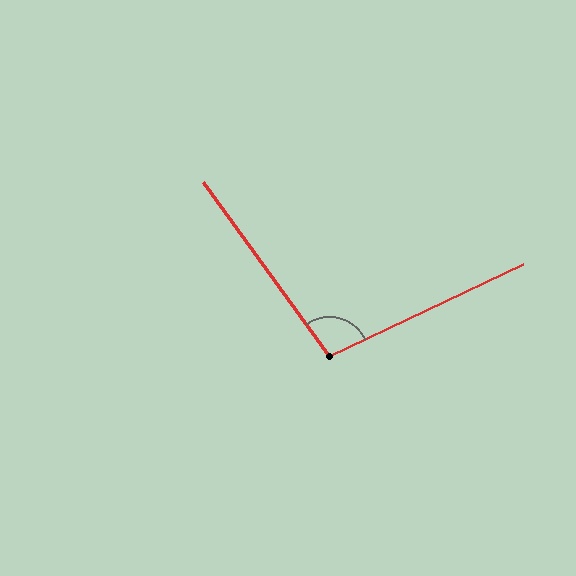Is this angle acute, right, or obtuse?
It is obtuse.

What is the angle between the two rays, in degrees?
Approximately 101 degrees.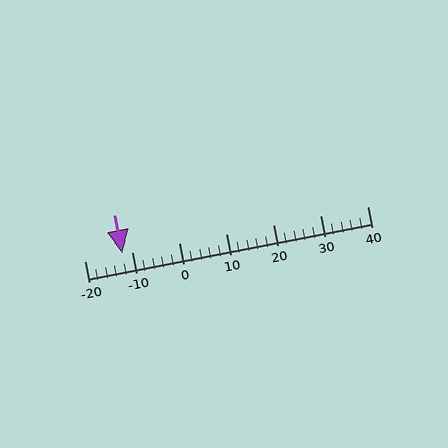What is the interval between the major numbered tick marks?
The major tick marks are spaced 10 units apart.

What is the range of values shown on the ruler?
The ruler shows values from -20 to 40.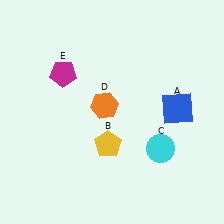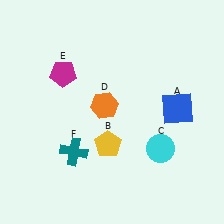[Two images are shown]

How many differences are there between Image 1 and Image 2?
There is 1 difference between the two images.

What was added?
A teal cross (F) was added in Image 2.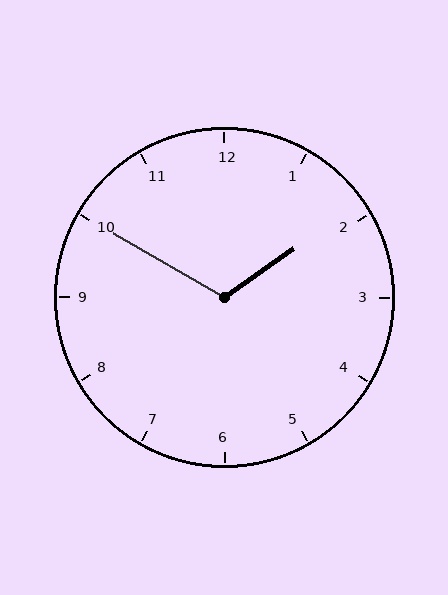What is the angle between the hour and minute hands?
Approximately 115 degrees.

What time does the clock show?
1:50.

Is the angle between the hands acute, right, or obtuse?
It is obtuse.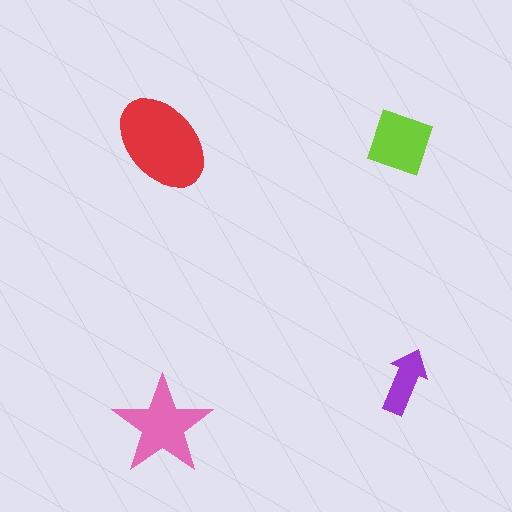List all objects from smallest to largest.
The purple arrow, the lime diamond, the pink star, the red ellipse.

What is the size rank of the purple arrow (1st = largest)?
4th.